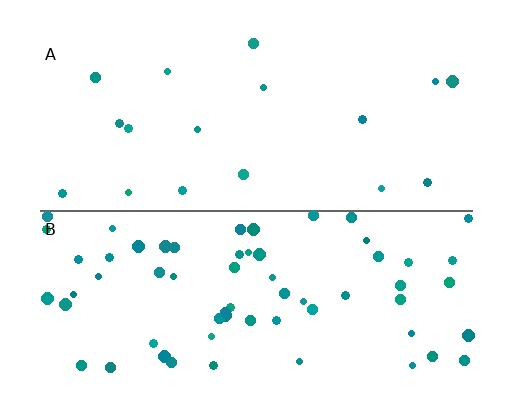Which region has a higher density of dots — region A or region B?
B (the bottom).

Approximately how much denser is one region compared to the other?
Approximately 3.6× — region B over region A.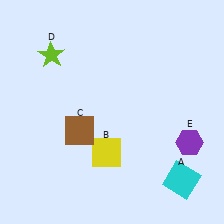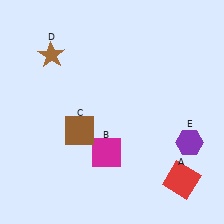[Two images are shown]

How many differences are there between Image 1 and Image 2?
There are 3 differences between the two images.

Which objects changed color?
A changed from cyan to red. B changed from yellow to magenta. D changed from lime to brown.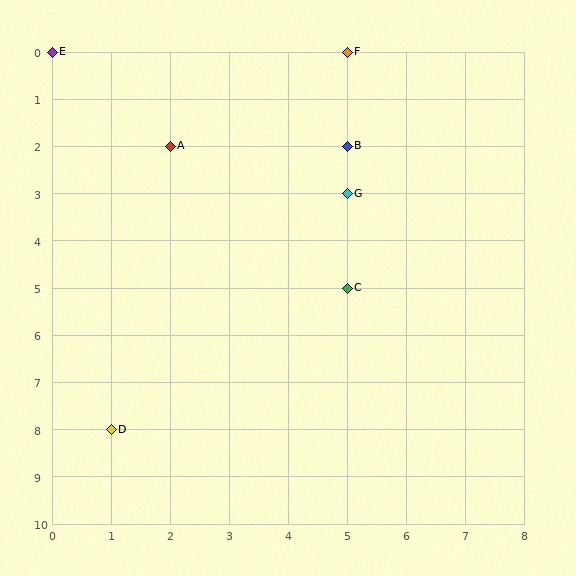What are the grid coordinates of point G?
Point G is at grid coordinates (5, 3).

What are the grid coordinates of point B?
Point B is at grid coordinates (5, 2).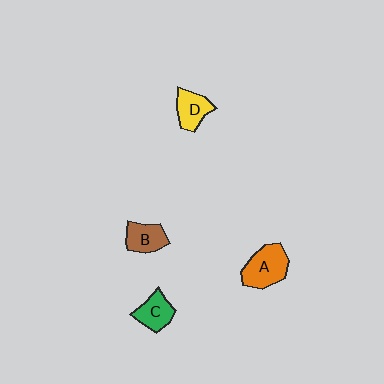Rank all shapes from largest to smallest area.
From largest to smallest: A (orange), D (yellow), C (green), B (brown).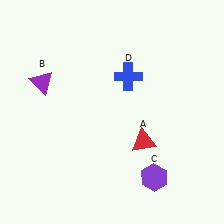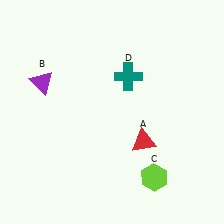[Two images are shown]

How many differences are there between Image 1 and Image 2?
There are 2 differences between the two images.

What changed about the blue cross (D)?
In Image 1, D is blue. In Image 2, it changed to teal.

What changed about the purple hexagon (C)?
In Image 1, C is purple. In Image 2, it changed to lime.